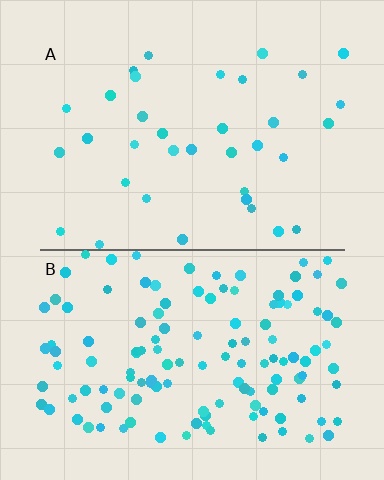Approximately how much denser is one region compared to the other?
Approximately 3.6× — region B over region A.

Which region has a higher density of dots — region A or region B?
B (the bottom).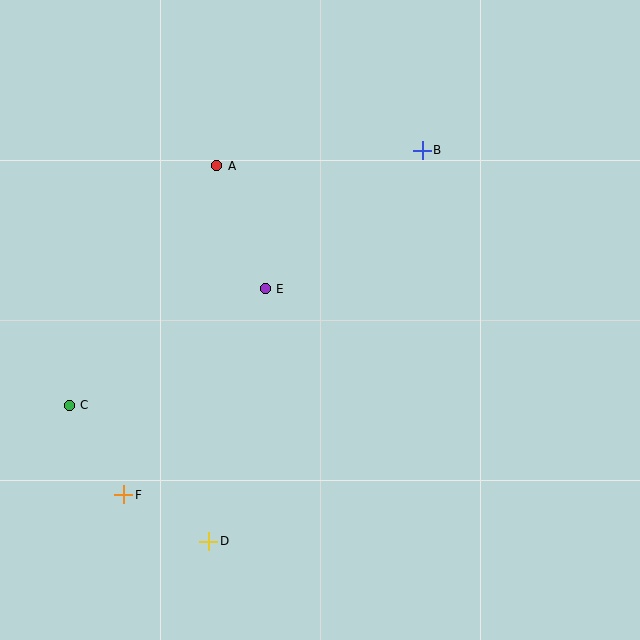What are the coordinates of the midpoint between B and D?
The midpoint between B and D is at (316, 346).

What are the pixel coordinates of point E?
Point E is at (265, 289).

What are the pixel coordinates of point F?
Point F is at (124, 495).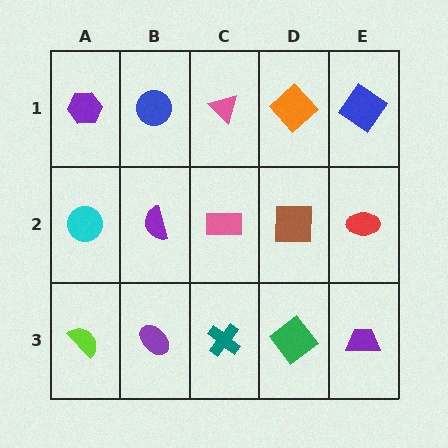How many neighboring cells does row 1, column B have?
3.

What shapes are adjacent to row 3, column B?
A purple semicircle (row 2, column B), a lime semicircle (row 3, column A), a teal cross (row 3, column C).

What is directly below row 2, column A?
A lime semicircle.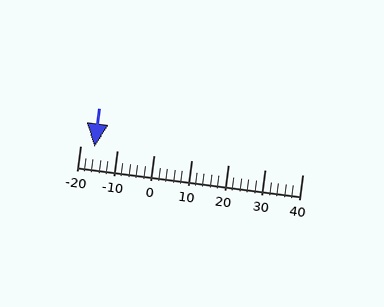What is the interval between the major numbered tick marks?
The major tick marks are spaced 10 units apart.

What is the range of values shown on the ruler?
The ruler shows values from -20 to 40.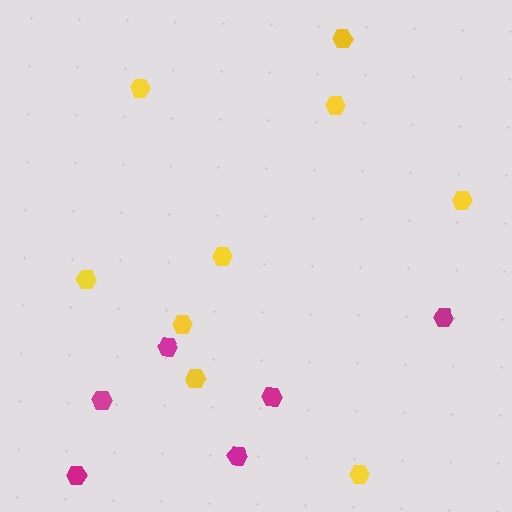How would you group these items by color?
There are 2 groups: one group of magenta hexagons (6) and one group of yellow hexagons (9).